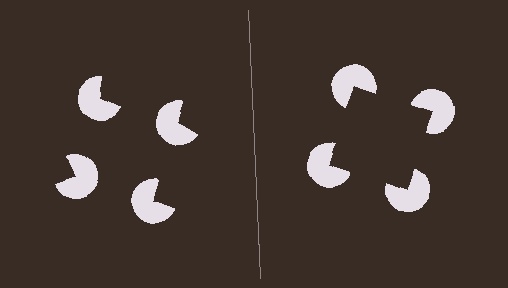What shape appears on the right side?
An illusory square.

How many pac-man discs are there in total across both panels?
8 — 4 on each side.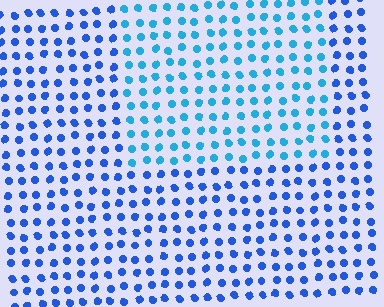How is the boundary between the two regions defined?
The boundary is defined purely by a slight shift in hue (about 28 degrees). Spacing, size, and orientation are identical on both sides.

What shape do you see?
I see a rectangle.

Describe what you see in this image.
The image is filled with small blue elements in a uniform arrangement. A rectangle-shaped region is visible where the elements are tinted to a slightly different hue, forming a subtle color boundary.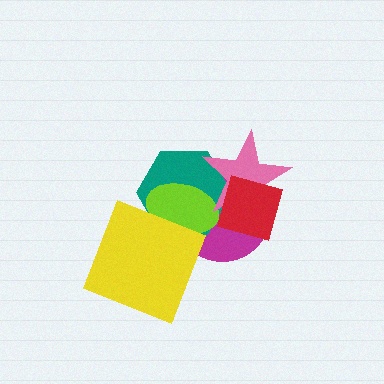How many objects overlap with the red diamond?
3 objects overlap with the red diamond.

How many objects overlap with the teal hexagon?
5 objects overlap with the teal hexagon.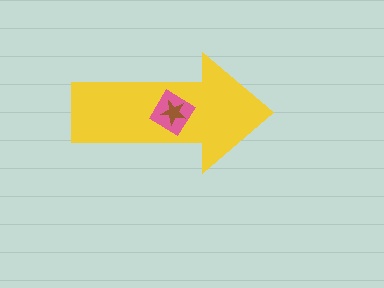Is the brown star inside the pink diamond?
Yes.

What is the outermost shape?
The yellow arrow.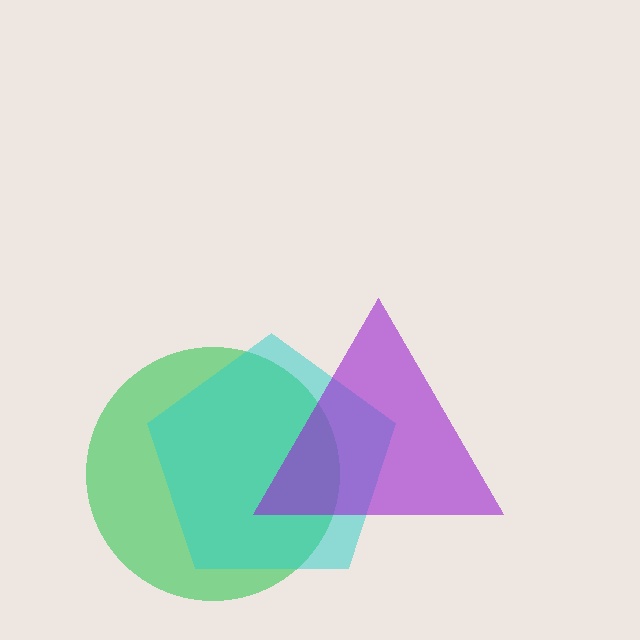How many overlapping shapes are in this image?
There are 3 overlapping shapes in the image.